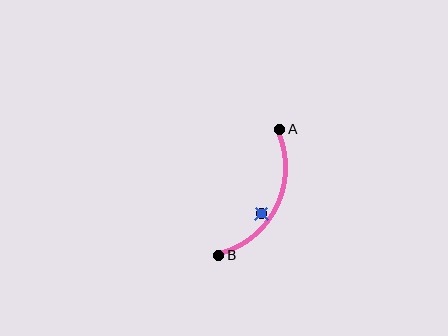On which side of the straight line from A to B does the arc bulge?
The arc bulges to the right of the straight line connecting A and B.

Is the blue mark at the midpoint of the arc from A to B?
No — the blue mark does not lie on the arc at all. It sits slightly inside the curve.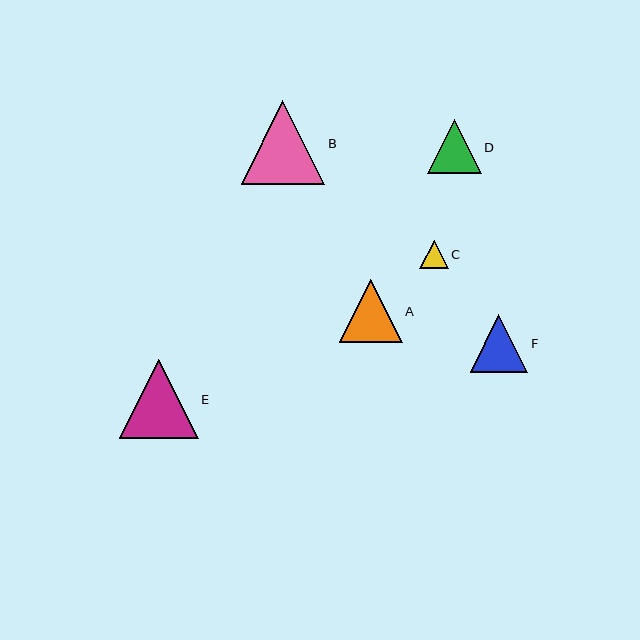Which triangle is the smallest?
Triangle C is the smallest with a size of approximately 29 pixels.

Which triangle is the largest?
Triangle B is the largest with a size of approximately 84 pixels.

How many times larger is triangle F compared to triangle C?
Triangle F is approximately 2.0 times the size of triangle C.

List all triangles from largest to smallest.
From largest to smallest: B, E, A, F, D, C.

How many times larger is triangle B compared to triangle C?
Triangle B is approximately 2.9 times the size of triangle C.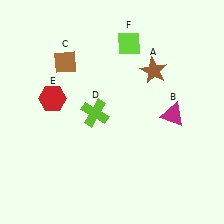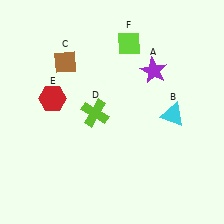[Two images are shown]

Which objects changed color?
A changed from brown to purple. B changed from magenta to cyan.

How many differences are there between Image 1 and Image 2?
There are 2 differences between the two images.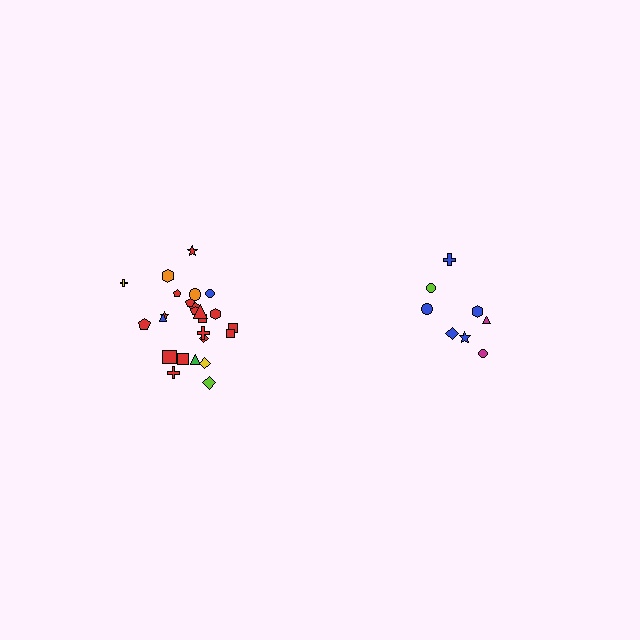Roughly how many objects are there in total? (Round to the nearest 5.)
Roughly 35 objects in total.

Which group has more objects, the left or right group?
The left group.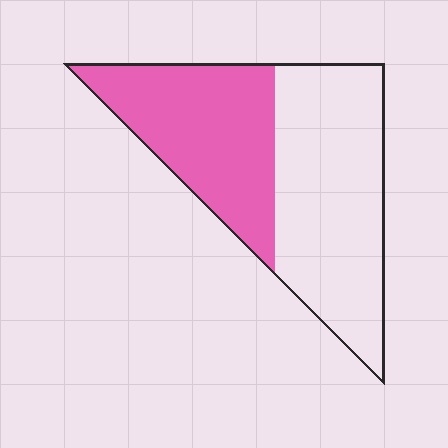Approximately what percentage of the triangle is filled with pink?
Approximately 45%.